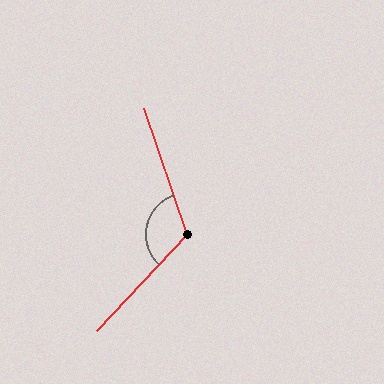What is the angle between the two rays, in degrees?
Approximately 118 degrees.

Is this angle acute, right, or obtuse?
It is obtuse.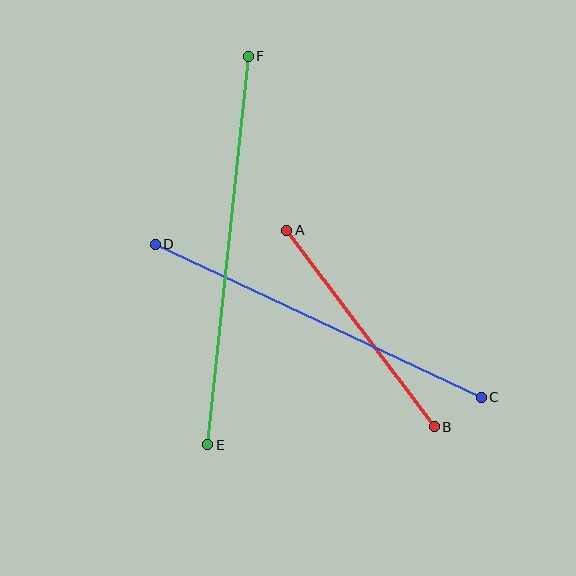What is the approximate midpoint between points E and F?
The midpoint is at approximately (228, 250) pixels.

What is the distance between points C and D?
The distance is approximately 360 pixels.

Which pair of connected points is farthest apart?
Points E and F are farthest apart.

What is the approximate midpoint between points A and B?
The midpoint is at approximately (360, 329) pixels.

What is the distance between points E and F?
The distance is approximately 391 pixels.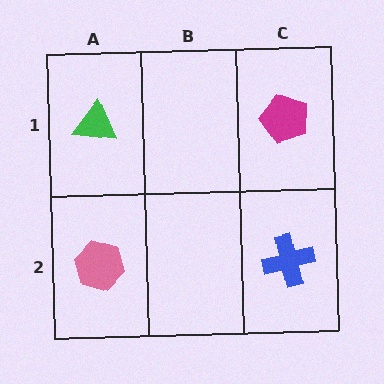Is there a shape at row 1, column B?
No, that cell is empty.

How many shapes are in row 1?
2 shapes.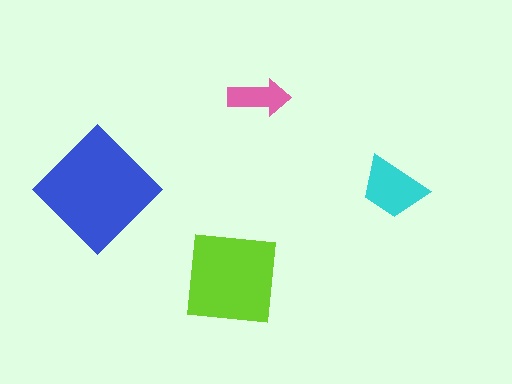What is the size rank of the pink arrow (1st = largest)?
4th.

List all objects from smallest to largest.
The pink arrow, the cyan trapezoid, the lime square, the blue diamond.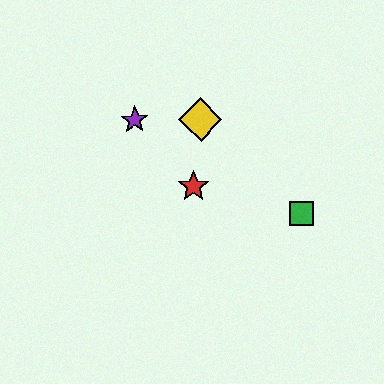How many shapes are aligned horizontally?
3 shapes (the blue diamond, the yellow diamond, the purple star) are aligned horizontally.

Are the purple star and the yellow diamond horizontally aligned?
Yes, both are at y≈120.